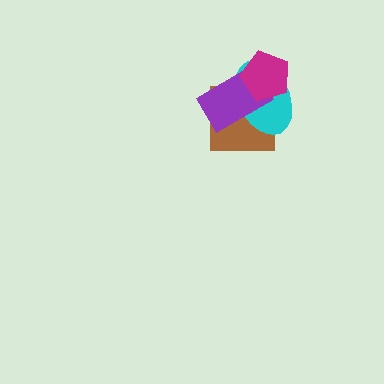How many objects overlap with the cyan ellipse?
3 objects overlap with the cyan ellipse.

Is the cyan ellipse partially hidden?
Yes, it is partially covered by another shape.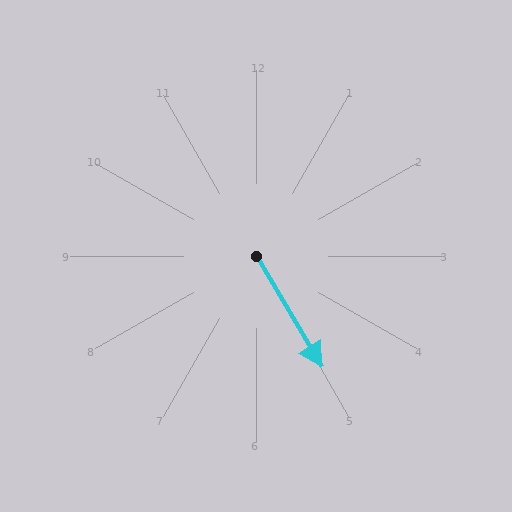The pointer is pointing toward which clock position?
Roughly 5 o'clock.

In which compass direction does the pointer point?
Southeast.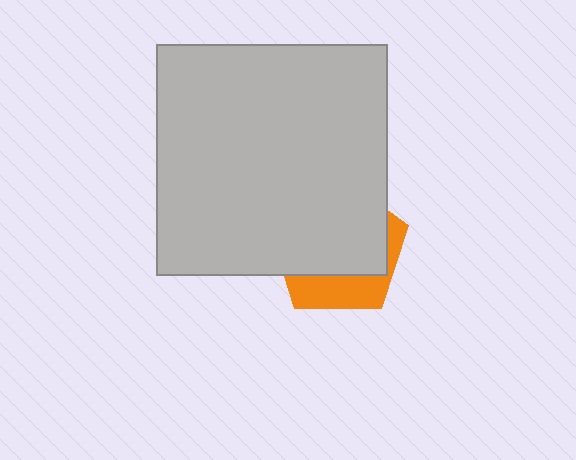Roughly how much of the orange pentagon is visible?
A small part of it is visible (roughly 32%).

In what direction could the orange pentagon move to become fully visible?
The orange pentagon could move down. That would shift it out from behind the light gray square entirely.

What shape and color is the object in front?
The object in front is a light gray square.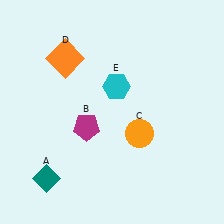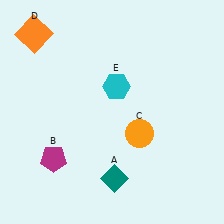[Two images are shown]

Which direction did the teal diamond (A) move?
The teal diamond (A) moved right.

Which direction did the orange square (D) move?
The orange square (D) moved left.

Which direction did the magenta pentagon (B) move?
The magenta pentagon (B) moved left.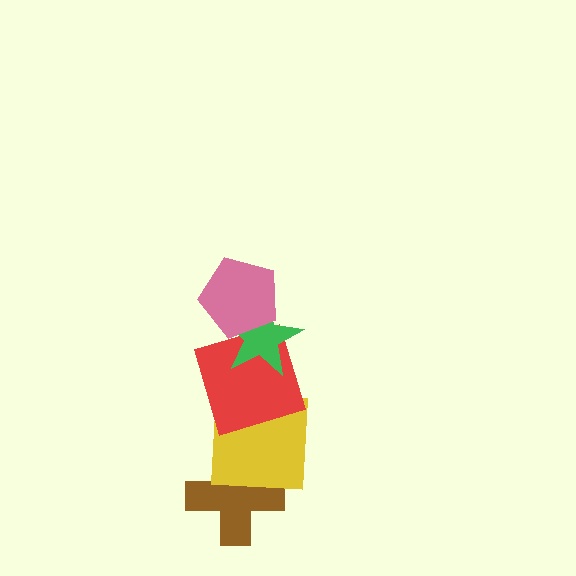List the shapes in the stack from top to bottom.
From top to bottom: the pink pentagon, the green star, the red square, the yellow square, the brown cross.